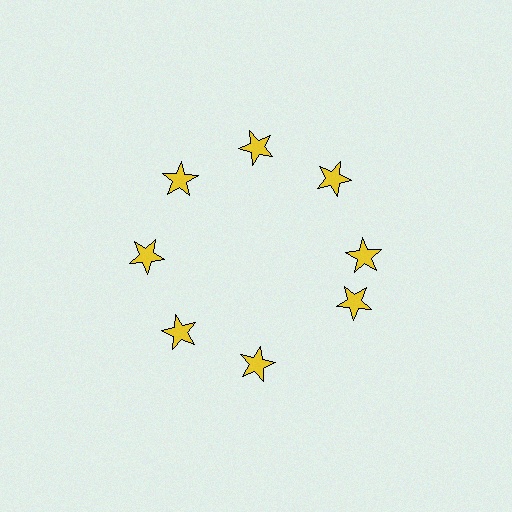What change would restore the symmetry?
The symmetry would be restored by rotating it back into even spacing with its neighbors so that all 8 stars sit at equal angles and equal distance from the center.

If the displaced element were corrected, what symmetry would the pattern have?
It would have 8-fold rotational symmetry — the pattern would map onto itself every 45 degrees.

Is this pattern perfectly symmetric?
No. The 8 yellow stars are arranged in a ring, but one element near the 4 o'clock position is rotated out of alignment along the ring, breaking the 8-fold rotational symmetry.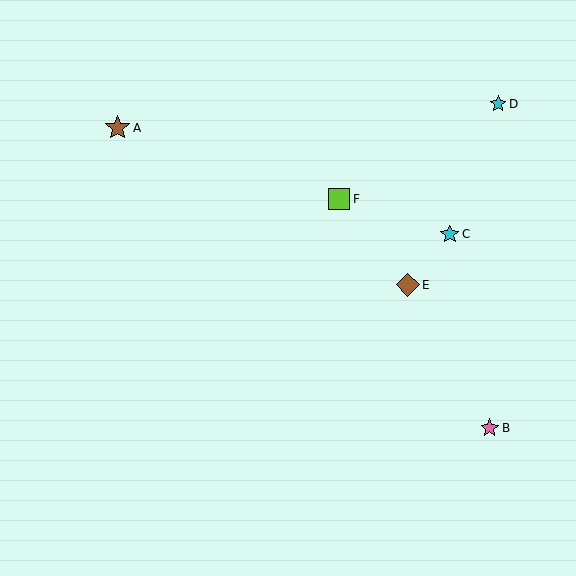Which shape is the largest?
The brown star (labeled A) is the largest.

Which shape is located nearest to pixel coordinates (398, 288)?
The brown diamond (labeled E) at (408, 285) is nearest to that location.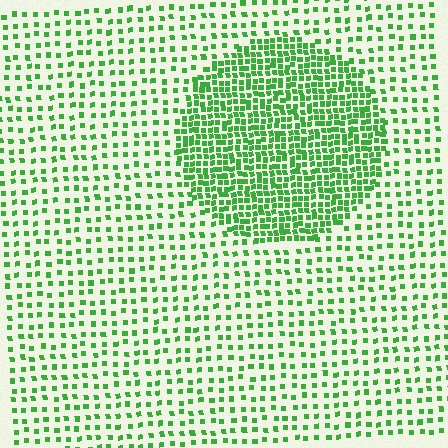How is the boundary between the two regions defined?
The boundary is defined by a change in element density (approximately 2.5x ratio). All elements are the same color, size, and shape.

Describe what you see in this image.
The image contains small green elements arranged at two different densities. A circle-shaped region is visible where the elements are more densely packed than the surrounding area.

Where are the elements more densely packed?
The elements are more densely packed inside the circle boundary.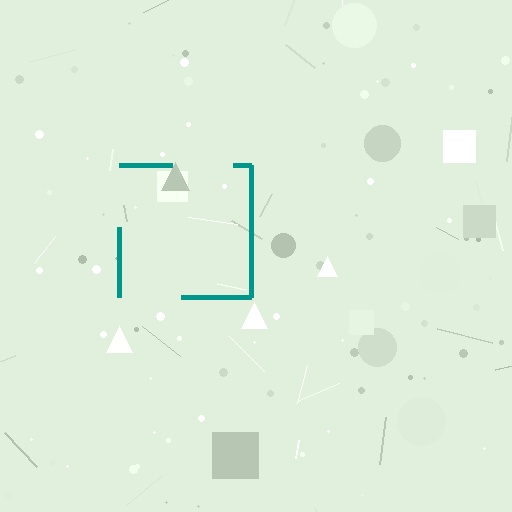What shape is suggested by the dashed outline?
The dashed outline suggests a square.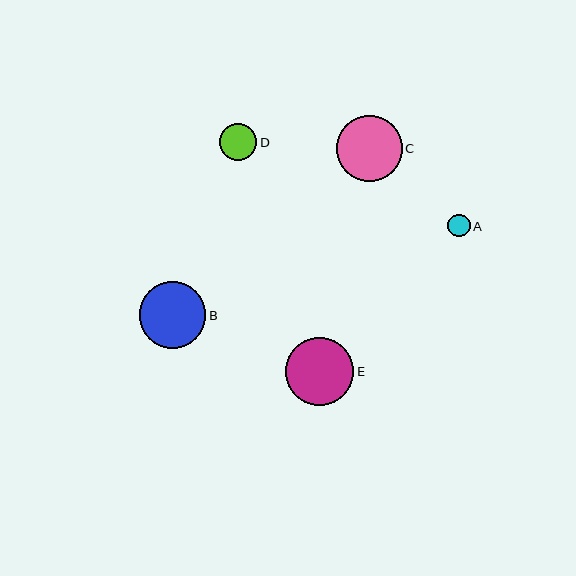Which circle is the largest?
Circle E is the largest with a size of approximately 68 pixels.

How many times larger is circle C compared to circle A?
Circle C is approximately 2.9 times the size of circle A.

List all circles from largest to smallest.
From largest to smallest: E, B, C, D, A.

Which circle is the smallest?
Circle A is the smallest with a size of approximately 22 pixels.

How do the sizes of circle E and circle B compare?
Circle E and circle B are approximately the same size.